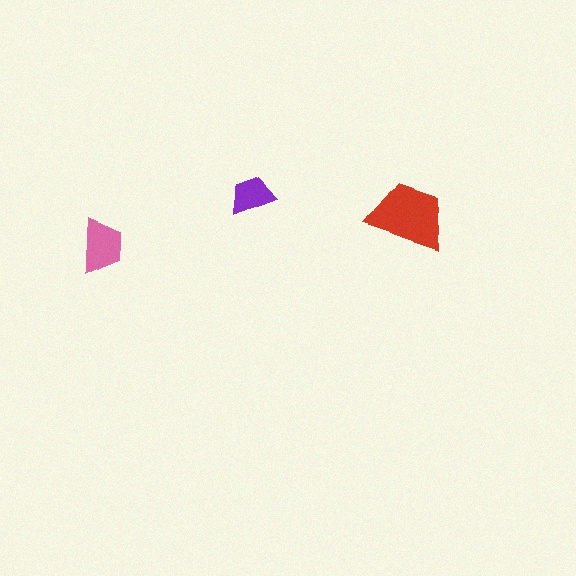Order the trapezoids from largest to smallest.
the red one, the pink one, the purple one.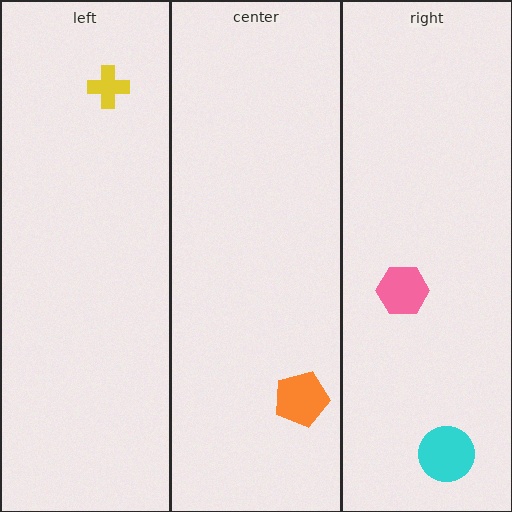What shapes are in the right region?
The cyan circle, the pink hexagon.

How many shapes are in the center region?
1.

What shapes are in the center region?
The orange pentagon.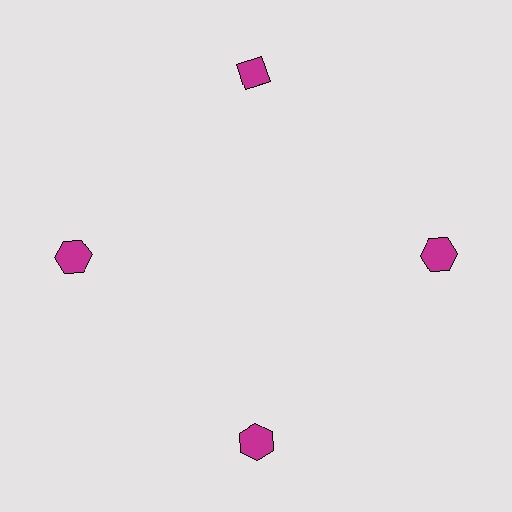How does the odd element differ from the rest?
It has a different shape: diamond instead of hexagon.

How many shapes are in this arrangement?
There are 4 shapes arranged in a ring pattern.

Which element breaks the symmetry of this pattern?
The magenta diamond at roughly the 12 o'clock position breaks the symmetry. All other shapes are magenta hexagons.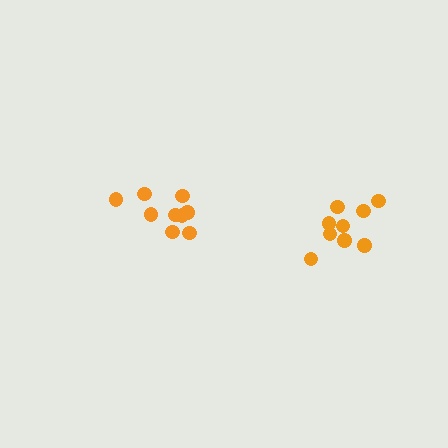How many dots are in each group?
Group 1: 9 dots, Group 2: 9 dots (18 total).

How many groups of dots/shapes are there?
There are 2 groups.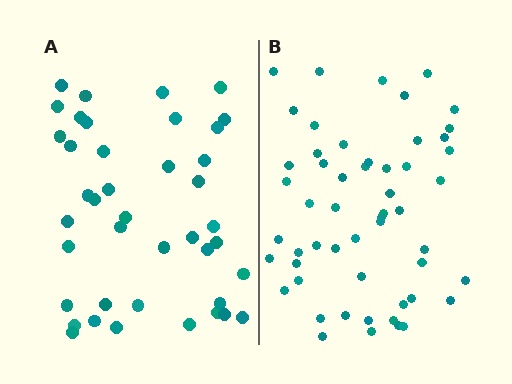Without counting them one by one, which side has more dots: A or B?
Region B (the right region) has more dots.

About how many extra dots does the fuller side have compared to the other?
Region B has approximately 15 more dots than region A.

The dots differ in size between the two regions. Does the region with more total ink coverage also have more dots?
No. Region A has more total ink coverage because its dots are larger, but region B actually contains more individual dots. Total area can be misleading — the number of items is what matters here.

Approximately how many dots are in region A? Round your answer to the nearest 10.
About 40 dots. (The exact count is 41, which rounds to 40.)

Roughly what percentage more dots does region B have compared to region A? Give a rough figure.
About 30% more.